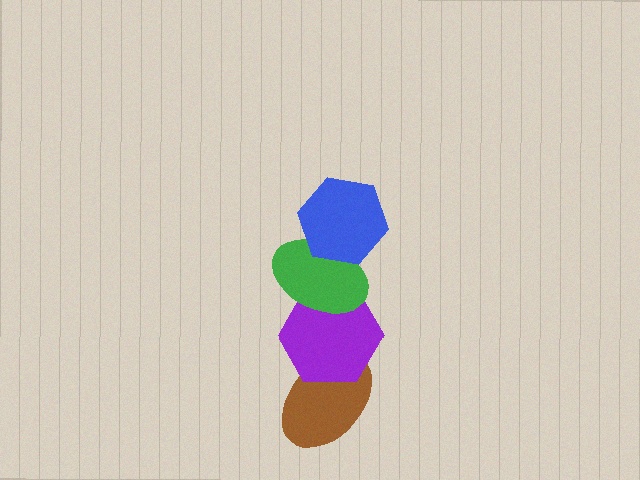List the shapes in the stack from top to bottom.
From top to bottom: the blue hexagon, the green ellipse, the purple hexagon, the brown ellipse.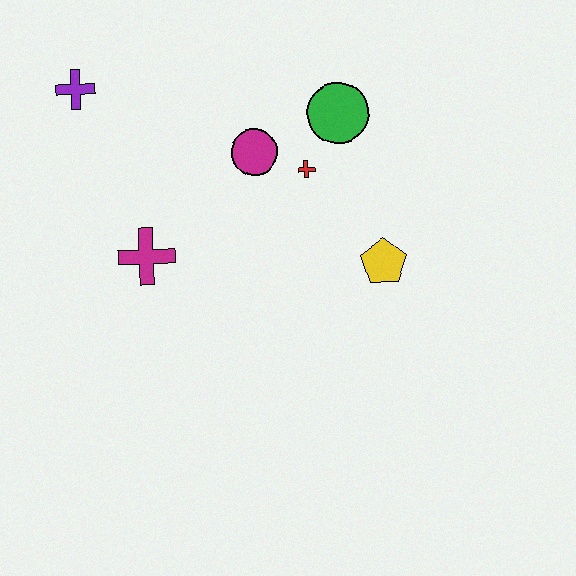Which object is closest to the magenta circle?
The red cross is closest to the magenta circle.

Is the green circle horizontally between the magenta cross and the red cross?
No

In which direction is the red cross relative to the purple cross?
The red cross is to the right of the purple cross.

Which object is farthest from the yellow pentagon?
The purple cross is farthest from the yellow pentagon.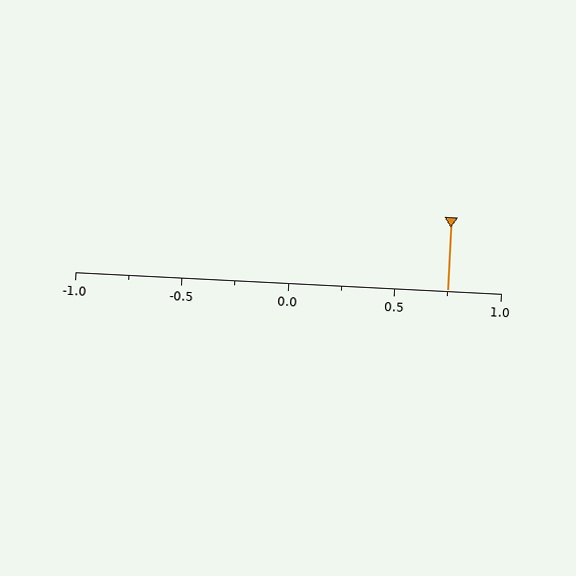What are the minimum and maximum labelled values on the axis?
The axis runs from -1.0 to 1.0.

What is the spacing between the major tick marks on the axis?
The major ticks are spaced 0.5 apart.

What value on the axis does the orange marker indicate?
The marker indicates approximately 0.75.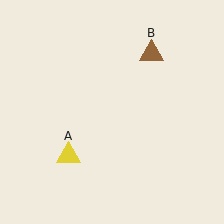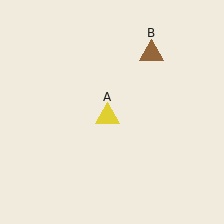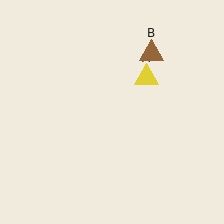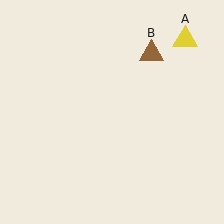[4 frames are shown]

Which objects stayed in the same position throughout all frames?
Brown triangle (object B) remained stationary.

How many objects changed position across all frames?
1 object changed position: yellow triangle (object A).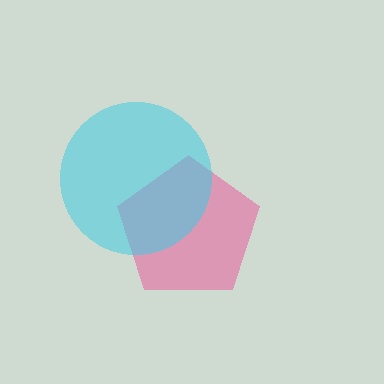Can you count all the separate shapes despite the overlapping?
Yes, there are 2 separate shapes.